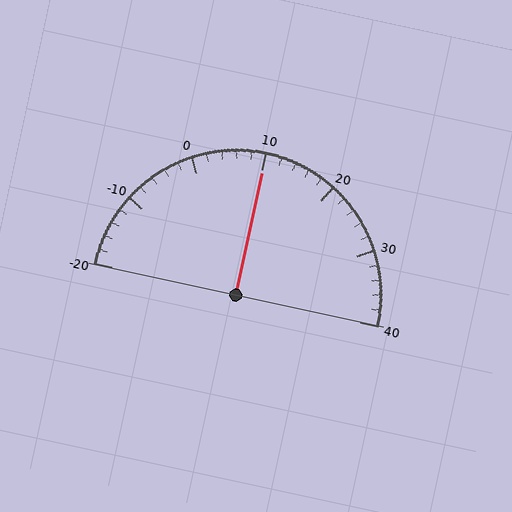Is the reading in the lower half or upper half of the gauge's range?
The reading is in the upper half of the range (-20 to 40).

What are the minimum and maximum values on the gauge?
The gauge ranges from -20 to 40.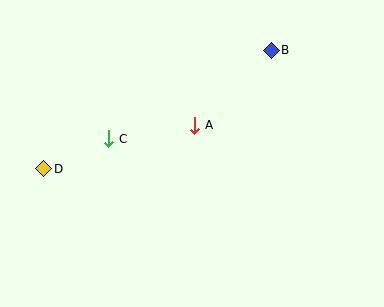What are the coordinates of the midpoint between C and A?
The midpoint between C and A is at (152, 132).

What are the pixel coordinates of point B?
Point B is at (271, 50).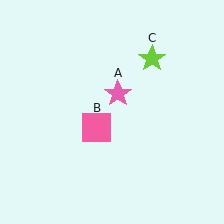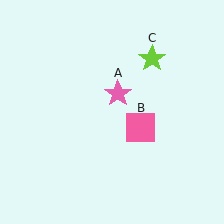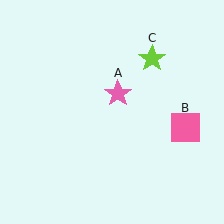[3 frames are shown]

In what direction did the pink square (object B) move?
The pink square (object B) moved right.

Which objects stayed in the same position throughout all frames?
Pink star (object A) and lime star (object C) remained stationary.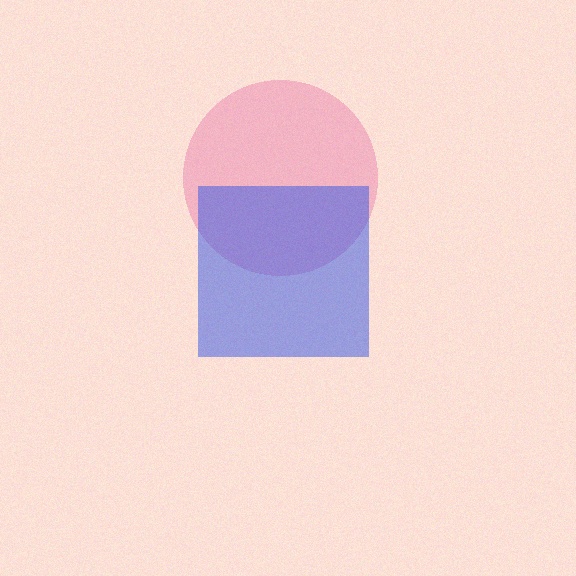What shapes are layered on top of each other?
The layered shapes are: a pink circle, a blue square.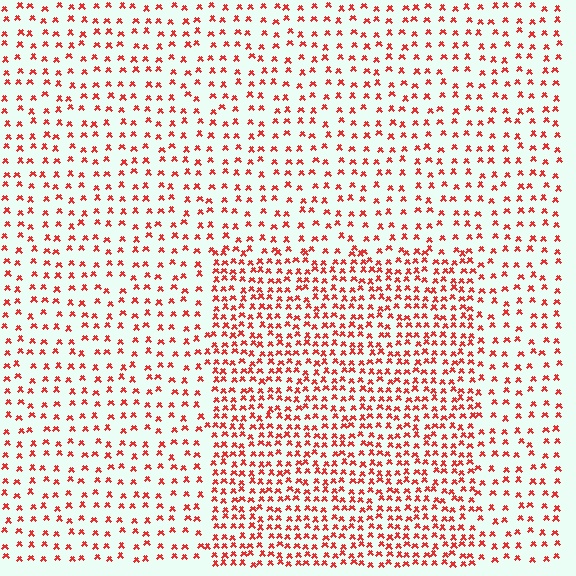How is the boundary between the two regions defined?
The boundary is defined by a change in element density (approximately 2.0x ratio). All elements are the same color, size, and shape.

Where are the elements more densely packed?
The elements are more densely packed inside the rectangle boundary.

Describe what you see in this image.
The image contains small red elements arranged at two different densities. A rectangle-shaped region is visible where the elements are more densely packed than the surrounding area.